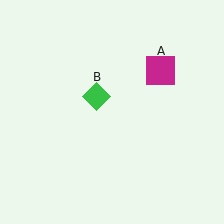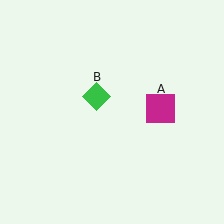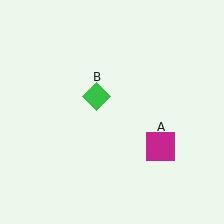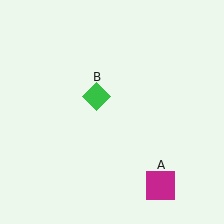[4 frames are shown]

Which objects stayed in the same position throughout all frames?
Green diamond (object B) remained stationary.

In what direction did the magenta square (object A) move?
The magenta square (object A) moved down.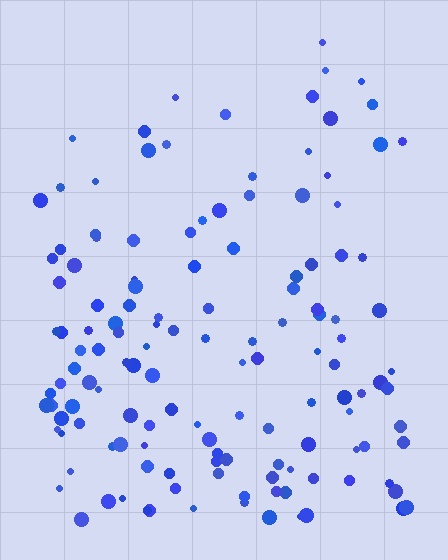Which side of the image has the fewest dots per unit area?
The top.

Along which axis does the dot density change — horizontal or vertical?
Vertical.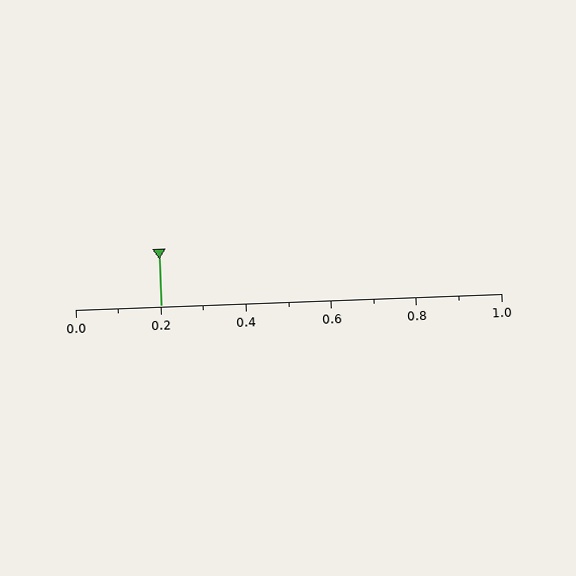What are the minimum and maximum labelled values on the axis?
The axis runs from 0.0 to 1.0.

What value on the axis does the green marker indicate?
The marker indicates approximately 0.2.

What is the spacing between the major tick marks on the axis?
The major ticks are spaced 0.2 apart.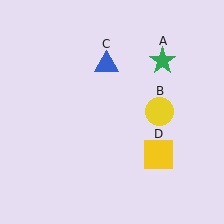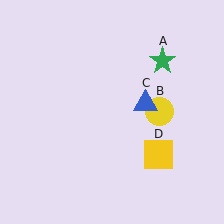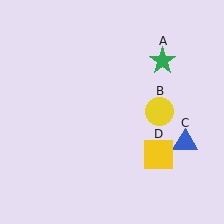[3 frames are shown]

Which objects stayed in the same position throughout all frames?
Green star (object A) and yellow circle (object B) and yellow square (object D) remained stationary.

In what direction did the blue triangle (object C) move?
The blue triangle (object C) moved down and to the right.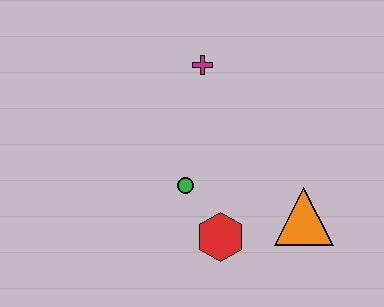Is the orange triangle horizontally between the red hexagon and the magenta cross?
No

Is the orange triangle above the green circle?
No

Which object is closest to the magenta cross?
The green circle is closest to the magenta cross.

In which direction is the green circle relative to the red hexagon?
The green circle is above the red hexagon.